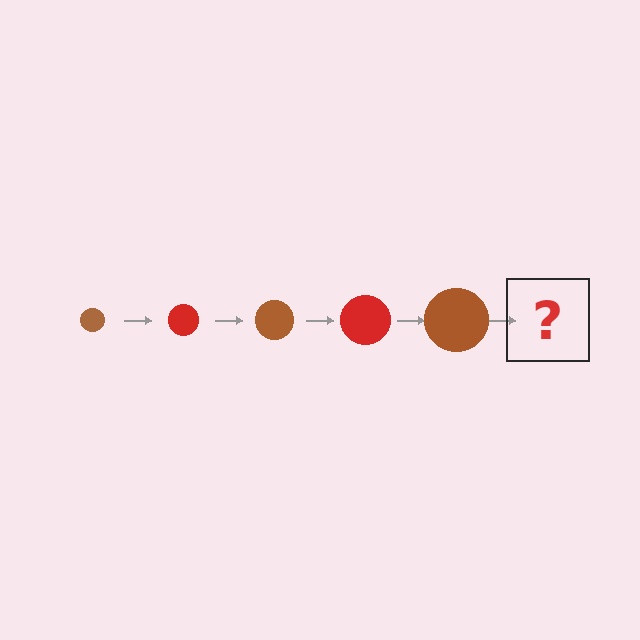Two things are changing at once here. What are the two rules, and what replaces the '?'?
The two rules are that the circle grows larger each step and the color cycles through brown and red. The '?' should be a red circle, larger than the previous one.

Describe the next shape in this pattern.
It should be a red circle, larger than the previous one.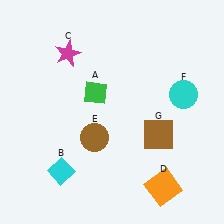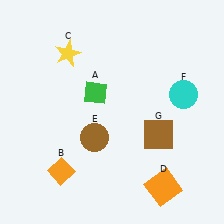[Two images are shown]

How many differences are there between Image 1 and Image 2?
There are 2 differences between the two images.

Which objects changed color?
B changed from cyan to orange. C changed from magenta to yellow.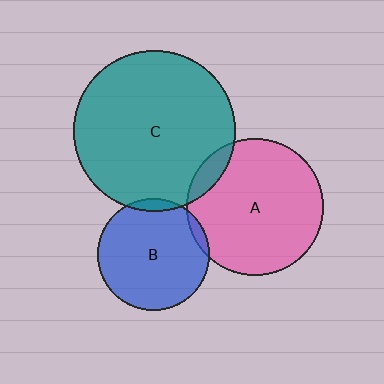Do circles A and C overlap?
Yes.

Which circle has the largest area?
Circle C (teal).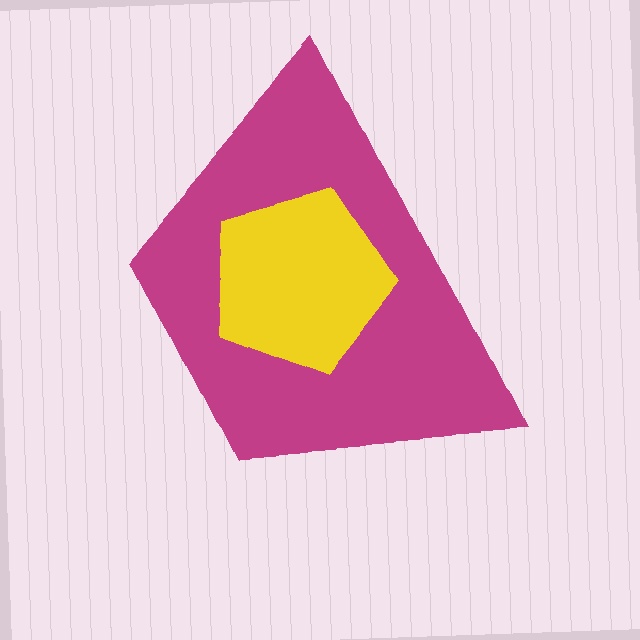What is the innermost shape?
The yellow pentagon.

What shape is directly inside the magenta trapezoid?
The yellow pentagon.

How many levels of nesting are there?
2.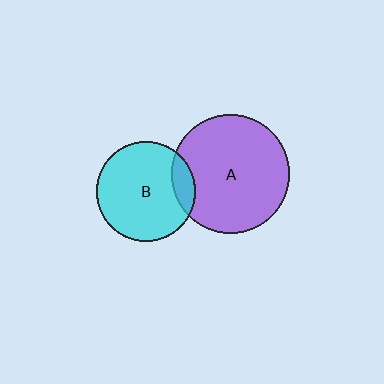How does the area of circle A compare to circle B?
Approximately 1.4 times.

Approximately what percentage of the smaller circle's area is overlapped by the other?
Approximately 15%.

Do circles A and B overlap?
Yes.